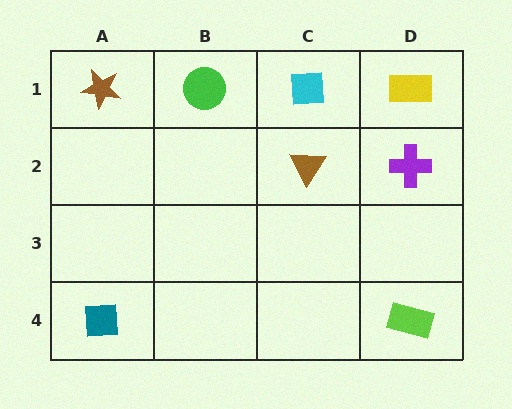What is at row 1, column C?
A cyan square.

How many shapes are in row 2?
2 shapes.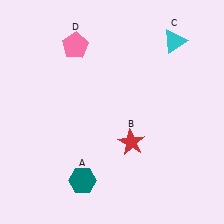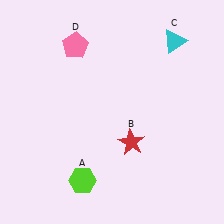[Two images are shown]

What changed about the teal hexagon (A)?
In Image 1, A is teal. In Image 2, it changed to lime.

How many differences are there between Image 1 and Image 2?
There is 1 difference between the two images.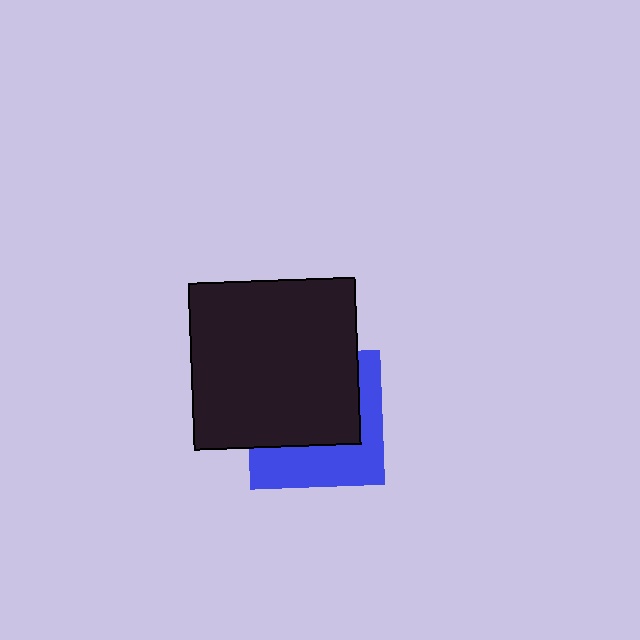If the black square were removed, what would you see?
You would see the complete blue square.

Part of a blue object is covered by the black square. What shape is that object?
It is a square.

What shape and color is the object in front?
The object in front is a black square.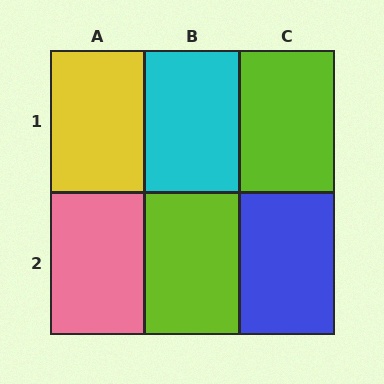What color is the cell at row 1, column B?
Cyan.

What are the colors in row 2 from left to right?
Pink, lime, blue.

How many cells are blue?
1 cell is blue.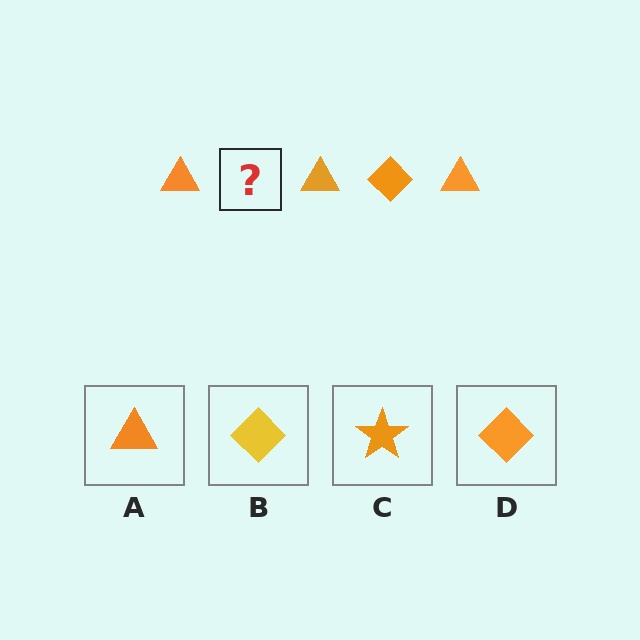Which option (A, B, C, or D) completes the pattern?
D.